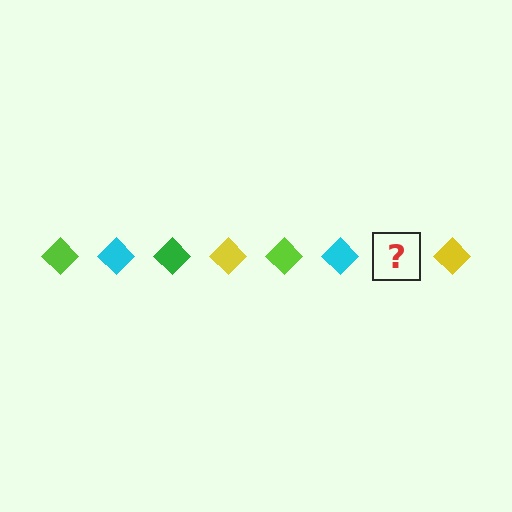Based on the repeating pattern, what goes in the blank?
The blank should be a green diamond.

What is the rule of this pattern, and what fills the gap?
The rule is that the pattern cycles through lime, cyan, green, yellow diamonds. The gap should be filled with a green diamond.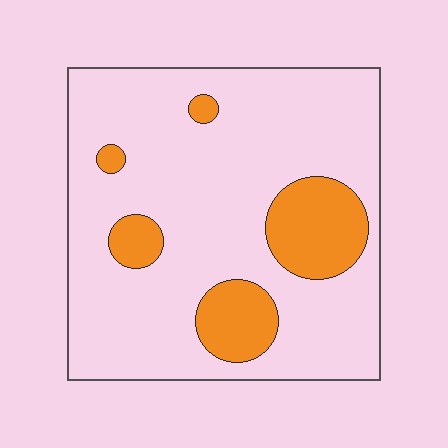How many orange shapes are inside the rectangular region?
5.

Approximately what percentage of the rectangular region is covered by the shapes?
Approximately 20%.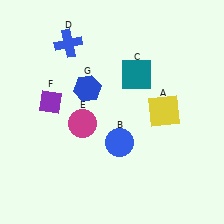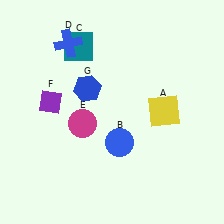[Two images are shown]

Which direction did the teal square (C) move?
The teal square (C) moved left.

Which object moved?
The teal square (C) moved left.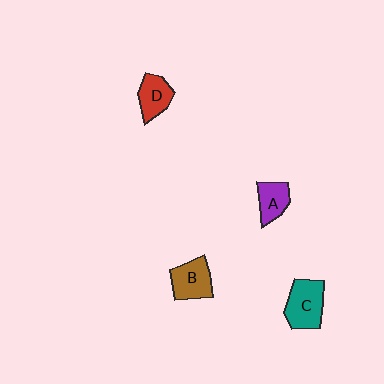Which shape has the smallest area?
Shape A (purple).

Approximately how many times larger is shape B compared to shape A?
Approximately 1.3 times.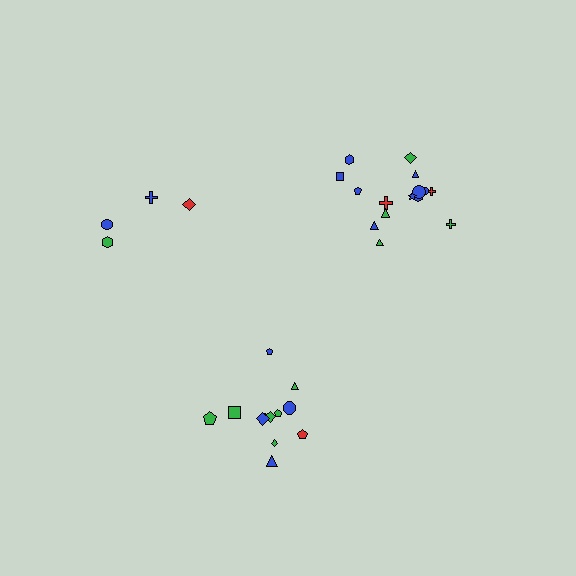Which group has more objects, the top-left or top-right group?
The top-right group.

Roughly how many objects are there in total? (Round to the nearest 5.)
Roughly 30 objects in total.